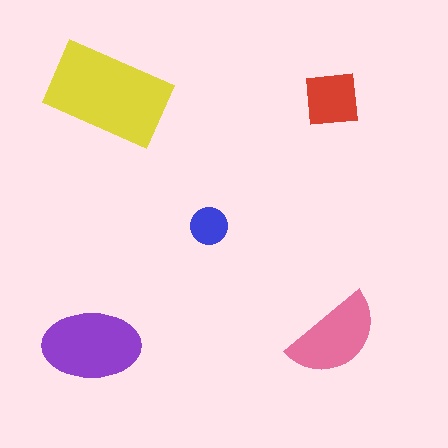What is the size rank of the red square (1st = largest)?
4th.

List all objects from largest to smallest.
The yellow rectangle, the purple ellipse, the pink semicircle, the red square, the blue circle.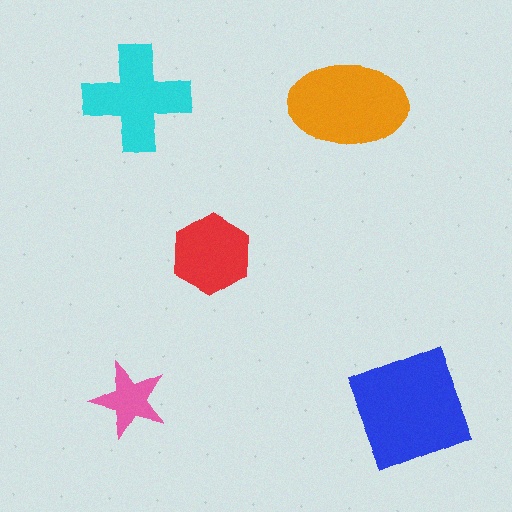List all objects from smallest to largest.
The pink star, the red hexagon, the cyan cross, the orange ellipse, the blue square.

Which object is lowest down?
The pink star is bottommost.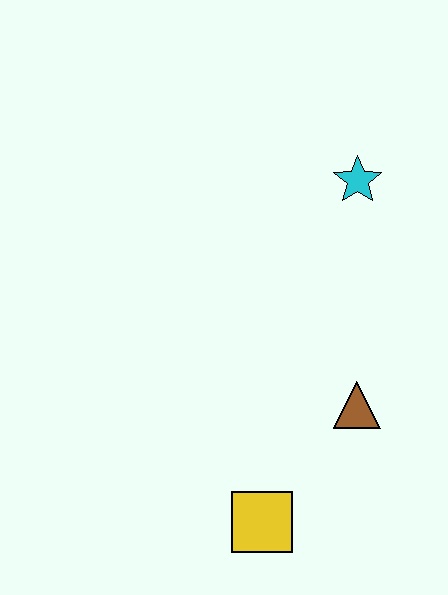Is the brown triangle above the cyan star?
No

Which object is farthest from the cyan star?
The yellow square is farthest from the cyan star.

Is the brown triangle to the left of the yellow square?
No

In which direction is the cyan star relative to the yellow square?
The cyan star is above the yellow square.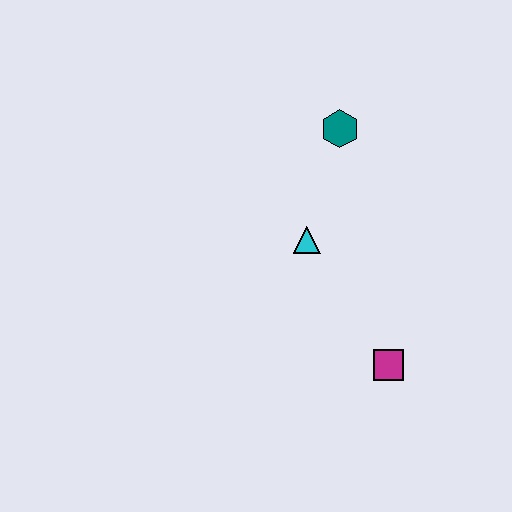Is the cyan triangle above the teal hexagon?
No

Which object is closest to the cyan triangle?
The teal hexagon is closest to the cyan triangle.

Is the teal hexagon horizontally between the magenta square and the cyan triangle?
Yes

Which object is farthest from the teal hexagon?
The magenta square is farthest from the teal hexagon.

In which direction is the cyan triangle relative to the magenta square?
The cyan triangle is above the magenta square.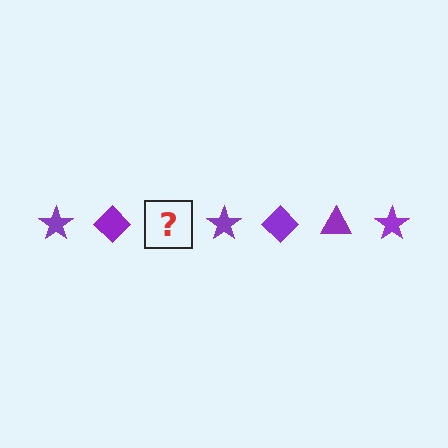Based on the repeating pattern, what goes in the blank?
The blank should be a purple triangle.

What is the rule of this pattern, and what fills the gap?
The rule is that the pattern cycles through star, diamond, triangle shapes in purple. The gap should be filled with a purple triangle.